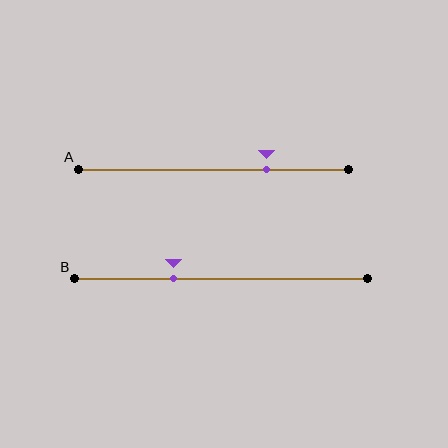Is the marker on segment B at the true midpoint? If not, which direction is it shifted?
No, the marker on segment B is shifted to the left by about 16% of the segment length.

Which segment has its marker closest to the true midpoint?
Segment B has its marker closest to the true midpoint.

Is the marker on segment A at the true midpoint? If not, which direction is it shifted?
No, the marker on segment A is shifted to the right by about 20% of the segment length.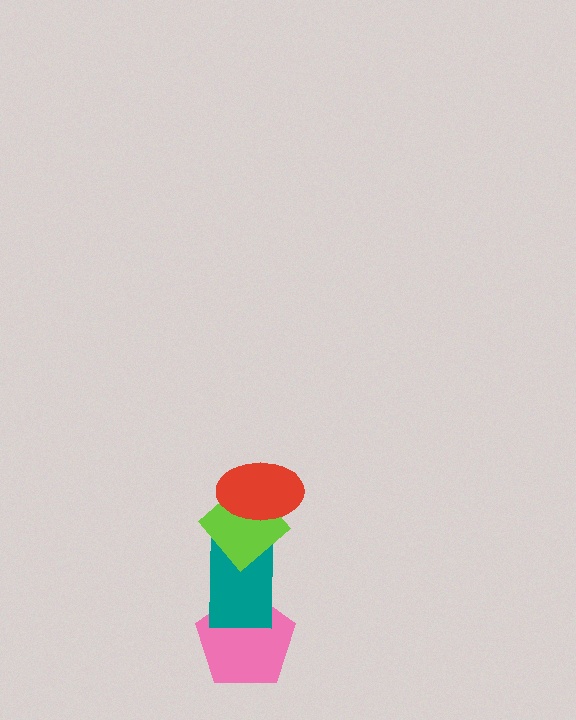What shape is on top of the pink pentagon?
The teal rectangle is on top of the pink pentagon.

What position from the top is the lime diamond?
The lime diamond is 2nd from the top.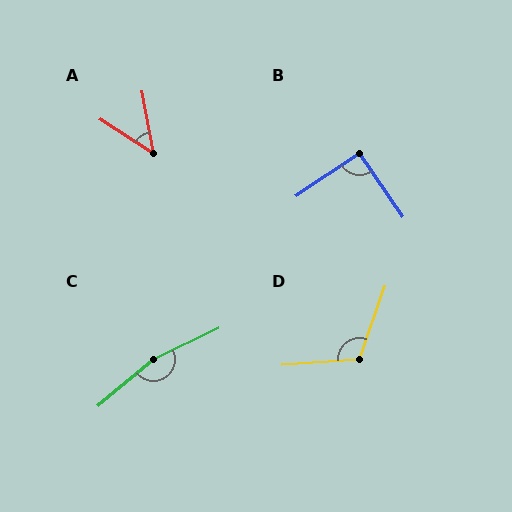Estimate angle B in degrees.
Approximately 90 degrees.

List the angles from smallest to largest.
A (47°), B (90°), D (113°), C (165°).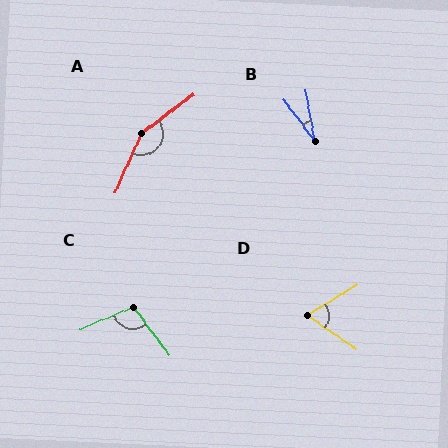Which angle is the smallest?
B, at approximately 27 degrees.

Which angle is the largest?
A, at approximately 151 degrees.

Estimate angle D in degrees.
Approximately 66 degrees.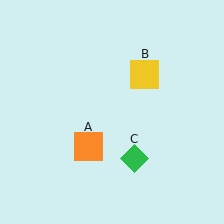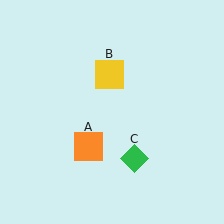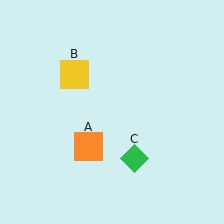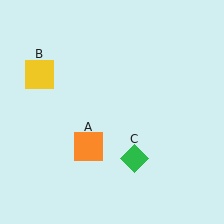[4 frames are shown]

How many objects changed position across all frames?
1 object changed position: yellow square (object B).